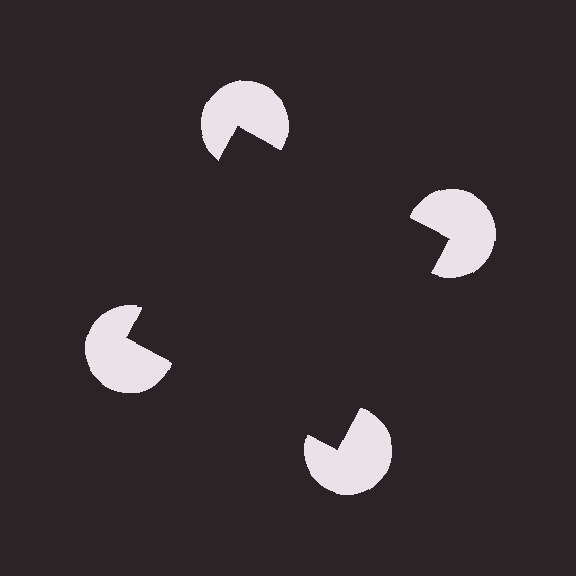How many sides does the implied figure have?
4 sides.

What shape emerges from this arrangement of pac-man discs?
An illusory square — its edges are inferred from the aligned wedge cuts in the pac-man discs, not physically drawn.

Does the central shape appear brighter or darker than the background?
It typically appears slightly darker than the background, even though no actual brightness change is drawn.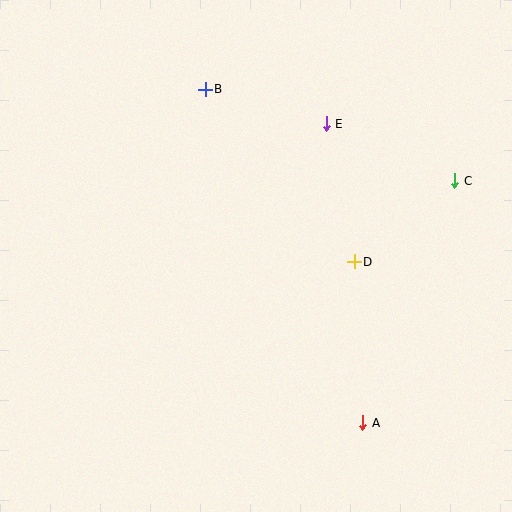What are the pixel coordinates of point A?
Point A is at (363, 423).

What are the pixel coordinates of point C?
Point C is at (455, 181).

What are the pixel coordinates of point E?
Point E is at (326, 124).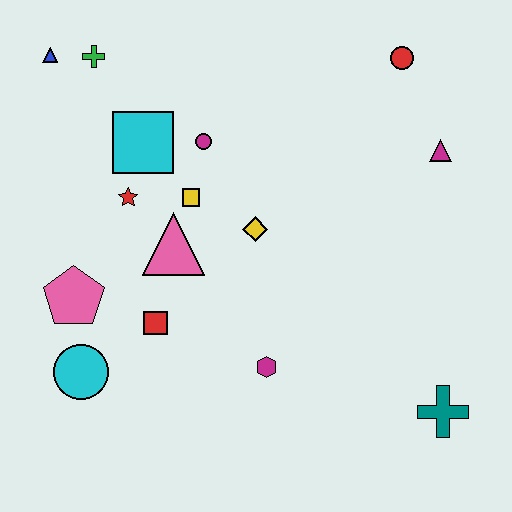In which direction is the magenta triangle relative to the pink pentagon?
The magenta triangle is to the right of the pink pentagon.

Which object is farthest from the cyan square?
The teal cross is farthest from the cyan square.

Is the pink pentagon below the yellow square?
Yes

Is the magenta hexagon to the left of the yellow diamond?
No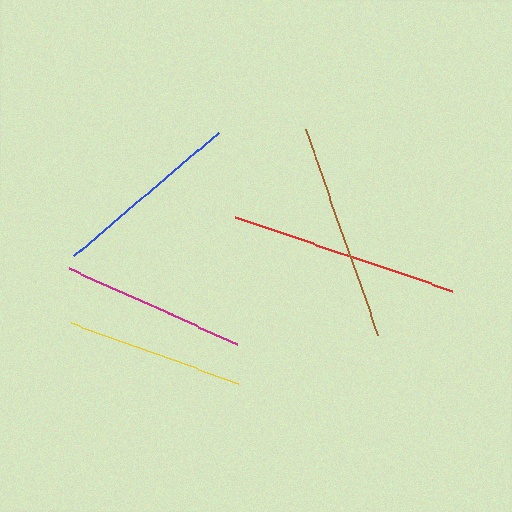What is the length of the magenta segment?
The magenta segment is approximately 184 pixels long.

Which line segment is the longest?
The red line is the longest at approximately 228 pixels.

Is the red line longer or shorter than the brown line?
The red line is longer than the brown line.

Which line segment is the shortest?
The yellow line is the shortest at approximately 177 pixels.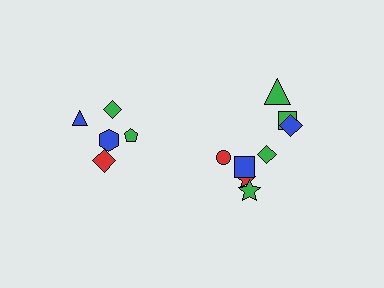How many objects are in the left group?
There are 6 objects.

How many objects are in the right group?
There are 8 objects.